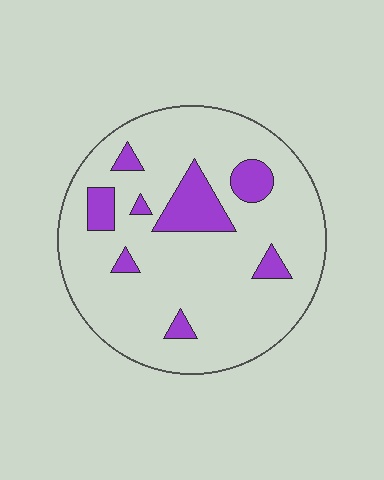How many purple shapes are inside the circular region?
8.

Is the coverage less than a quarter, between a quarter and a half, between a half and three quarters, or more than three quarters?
Less than a quarter.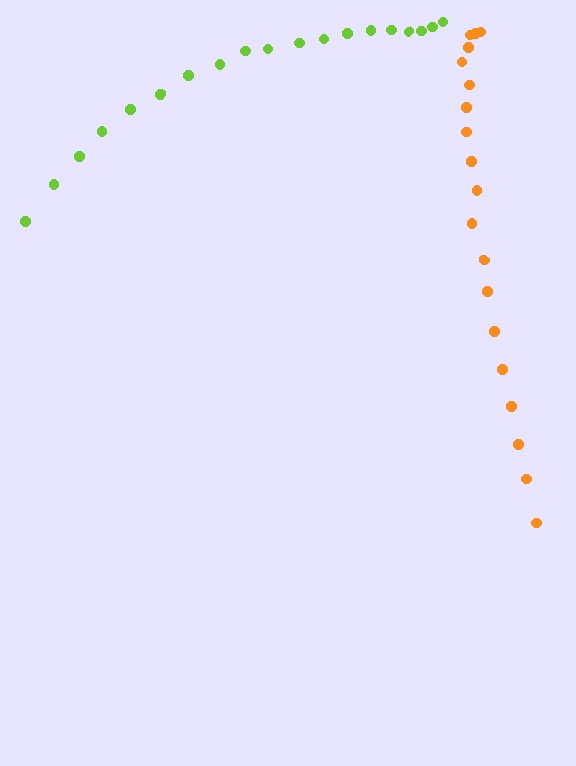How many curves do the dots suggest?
There are 2 distinct paths.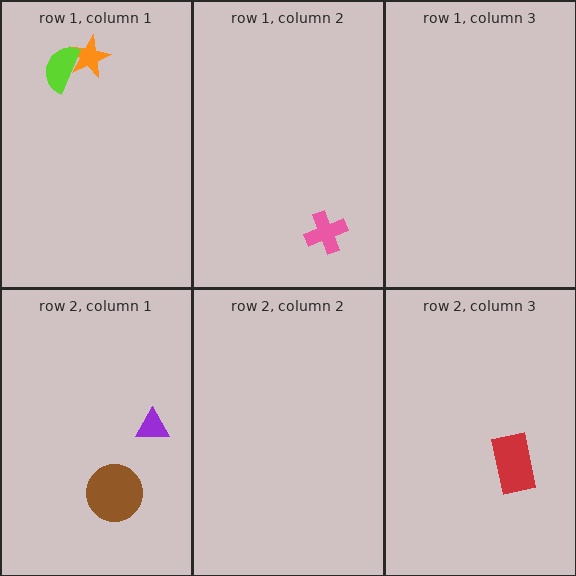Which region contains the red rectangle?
The row 2, column 3 region.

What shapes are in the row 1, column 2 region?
The pink cross.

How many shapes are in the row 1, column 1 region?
2.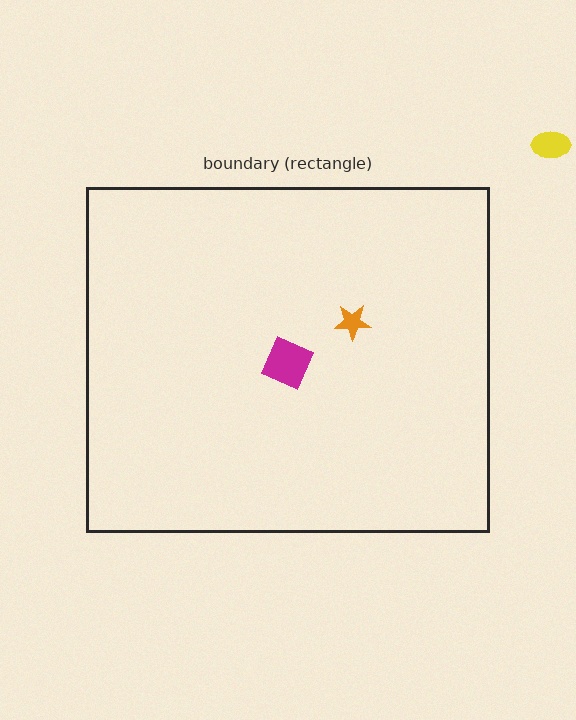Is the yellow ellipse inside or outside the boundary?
Outside.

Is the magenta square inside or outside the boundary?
Inside.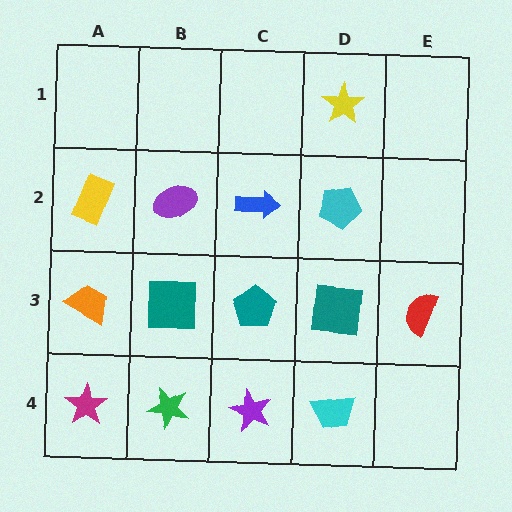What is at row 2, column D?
A cyan pentagon.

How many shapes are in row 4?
4 shapes.